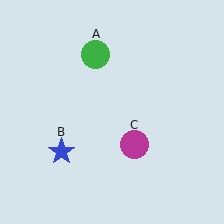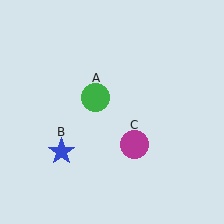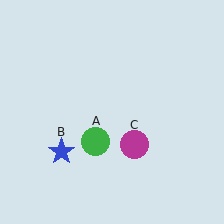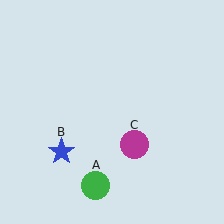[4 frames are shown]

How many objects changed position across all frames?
1 object changed position: green circle (object A).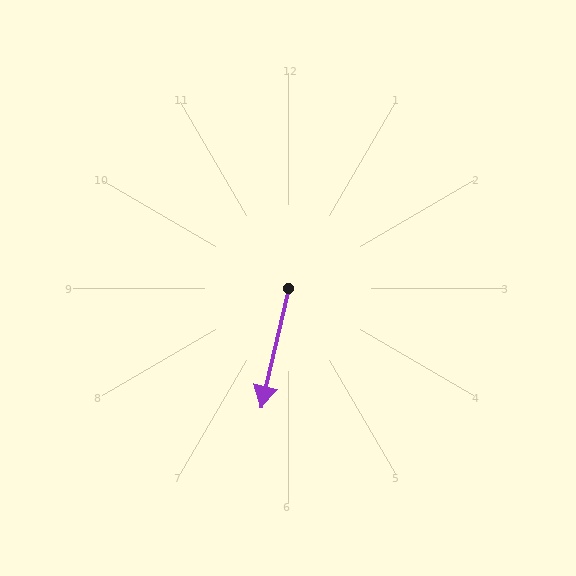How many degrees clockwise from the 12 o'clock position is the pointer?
Approximately 193 degrees.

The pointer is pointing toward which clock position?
Roughly 6 o'clock.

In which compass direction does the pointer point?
South.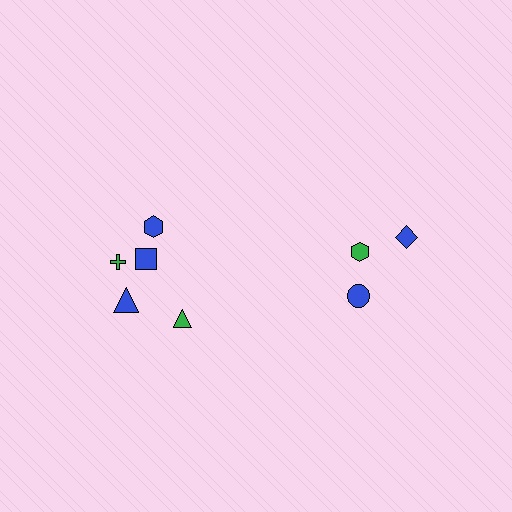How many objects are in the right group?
There are 3 objects.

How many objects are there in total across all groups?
There are 8 objects.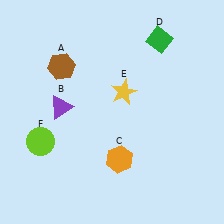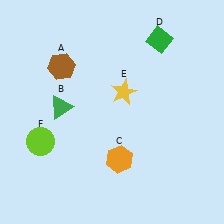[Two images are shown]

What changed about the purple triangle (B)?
In Image 1, B is purple. In Image 2, it changed to green.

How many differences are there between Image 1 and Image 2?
There is 1 difference between the two images.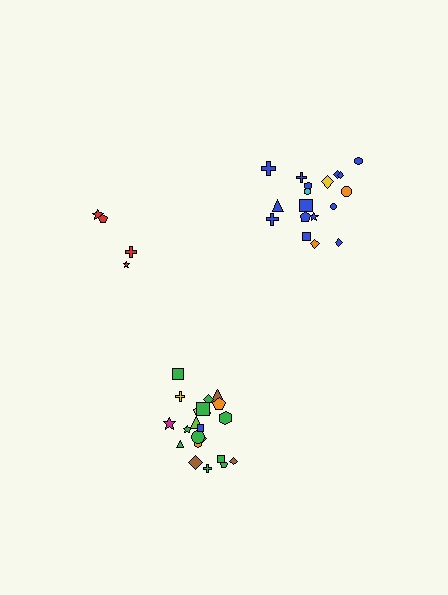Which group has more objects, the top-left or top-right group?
The top-right group.